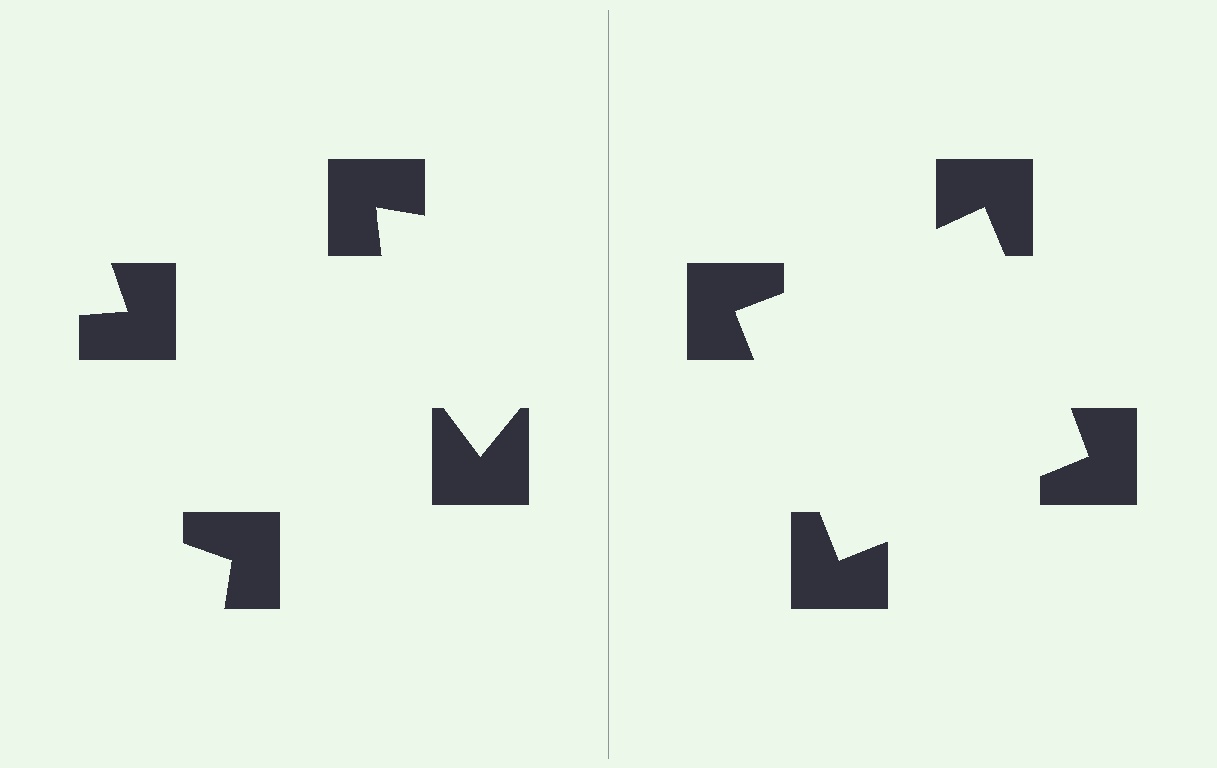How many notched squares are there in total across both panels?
8 — 4 on each side.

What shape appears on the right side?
An illusory square.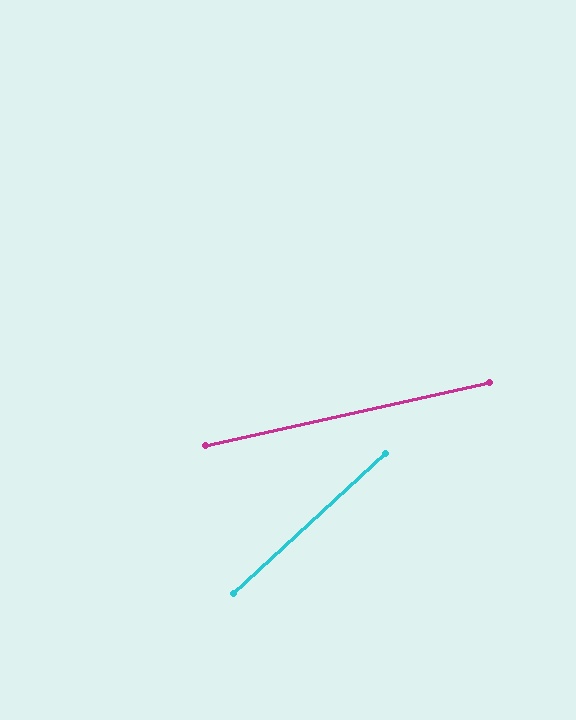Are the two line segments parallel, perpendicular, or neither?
Neither parallel nor perpendicular — they differ by about 30°.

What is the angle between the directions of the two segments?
Approximately 30 degrees.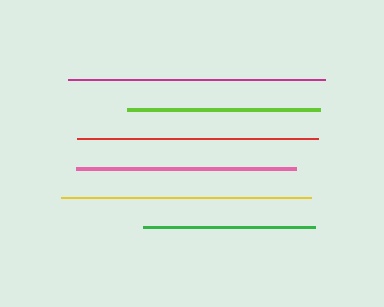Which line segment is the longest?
The magenta line is the longest at approximately 257 pixels.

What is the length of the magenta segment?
The magenta segment is approximately 257 pixels long.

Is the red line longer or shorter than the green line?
The red line is longer than the green line.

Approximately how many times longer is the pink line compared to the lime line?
The pink line is approximately 1.1 times the length of the lime line.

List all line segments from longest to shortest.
From longest to shortest: magenta, yellow, red, pink, lime, green.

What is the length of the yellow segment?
The yellow segment is approximately 249 pixels long.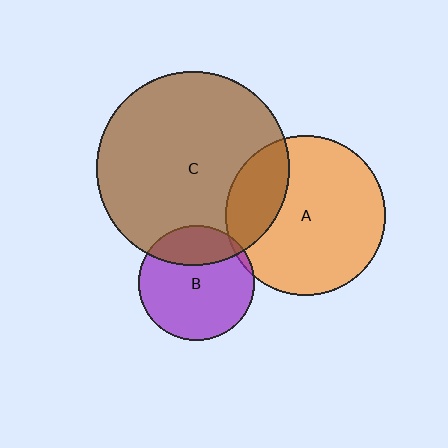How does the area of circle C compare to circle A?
Approximately 1.5 times.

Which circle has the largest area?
Circle C (brown).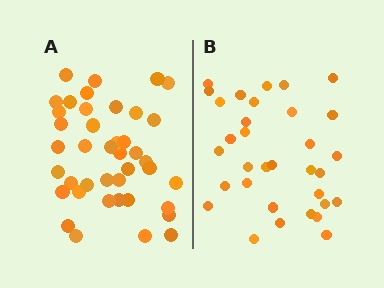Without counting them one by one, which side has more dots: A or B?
Region A (the left region) has more dots.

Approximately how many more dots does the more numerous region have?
Region A has roughly 8 or so more dots than region B.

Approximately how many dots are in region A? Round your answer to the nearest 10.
About 40 dots. (The exact count is 41, which rounds to 40.)